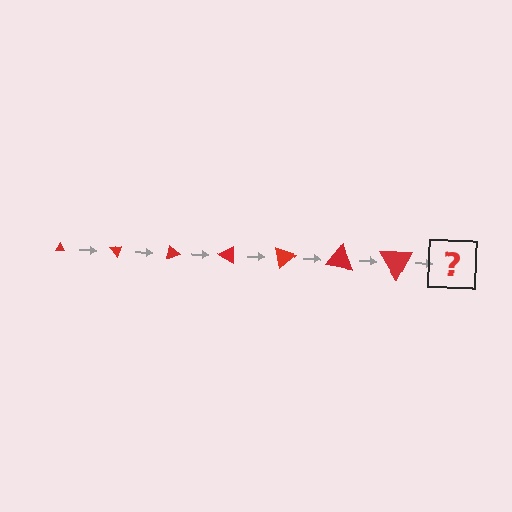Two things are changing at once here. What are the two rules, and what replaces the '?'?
The two rules are that the triangle grows larger each step and it rotates 50 degrees each step. The '?' should be a triangle, larger than the previous one and rotated 350 degrees from the start.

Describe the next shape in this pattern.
It should be a triangle, larger than the previous one and rotated 350 degrees from the start.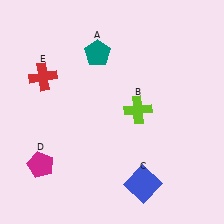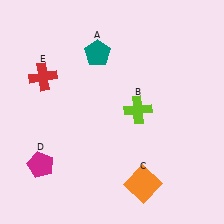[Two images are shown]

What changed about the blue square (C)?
In Image 1, C is blue. In Image 2, it changed to orange.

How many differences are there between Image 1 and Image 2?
There is 1 difference between the two images.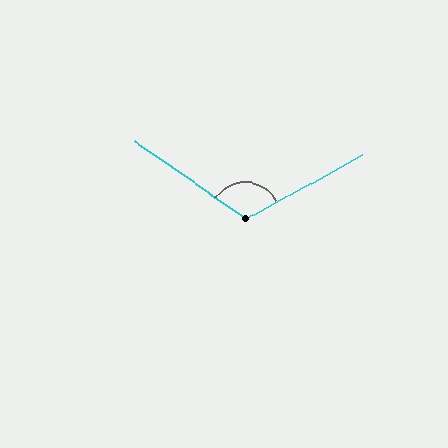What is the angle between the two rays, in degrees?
Approximately 116 degrees.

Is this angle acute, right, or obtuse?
It is obtuse.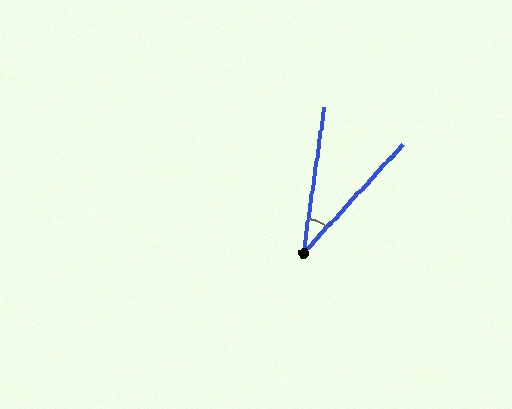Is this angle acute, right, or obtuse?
It is acute.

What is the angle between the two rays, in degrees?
Approximately 34 degrees.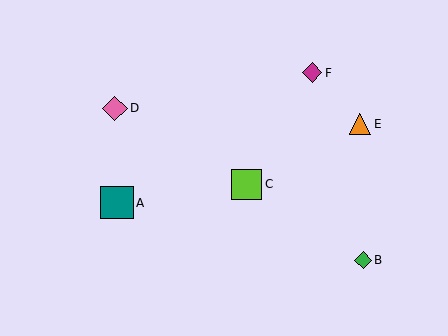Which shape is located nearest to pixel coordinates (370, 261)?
The green diamond (labeled B) at (363, 260) is nearest to that location.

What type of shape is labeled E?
Shape E is an orange triangle.